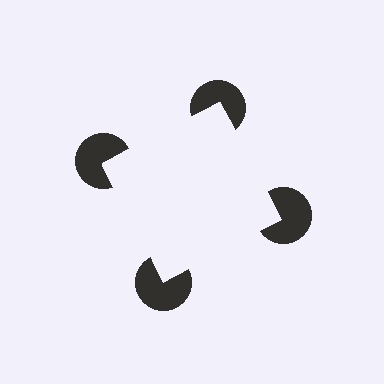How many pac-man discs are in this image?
There are 4 — one at each vertex of the illusory square.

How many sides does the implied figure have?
4 sides.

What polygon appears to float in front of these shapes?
An illusory square — its edges are inferred from the aligned wedge cuts in the pac-man discs, not physically drawn.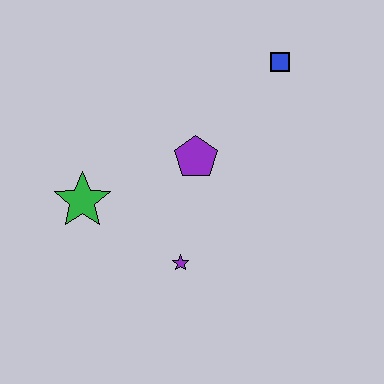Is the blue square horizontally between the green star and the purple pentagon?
No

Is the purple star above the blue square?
No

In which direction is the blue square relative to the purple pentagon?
The blue square is above the purple pentagon.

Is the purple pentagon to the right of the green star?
Yes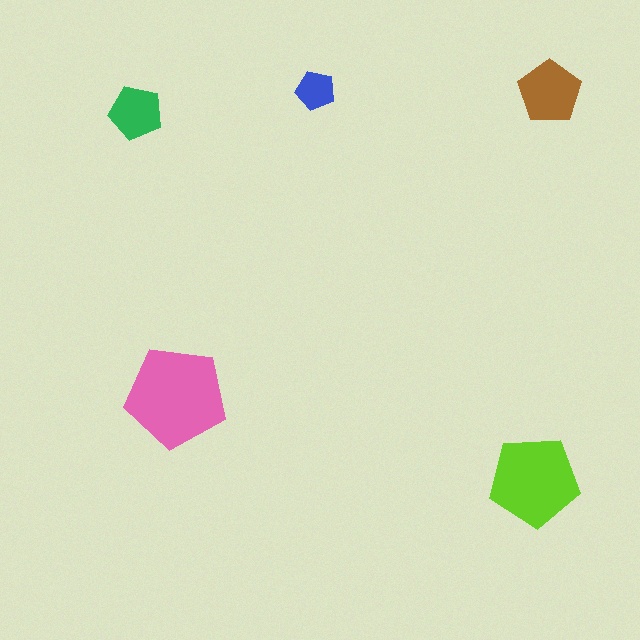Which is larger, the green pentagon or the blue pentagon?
The green one.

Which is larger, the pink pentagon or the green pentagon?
The pink one.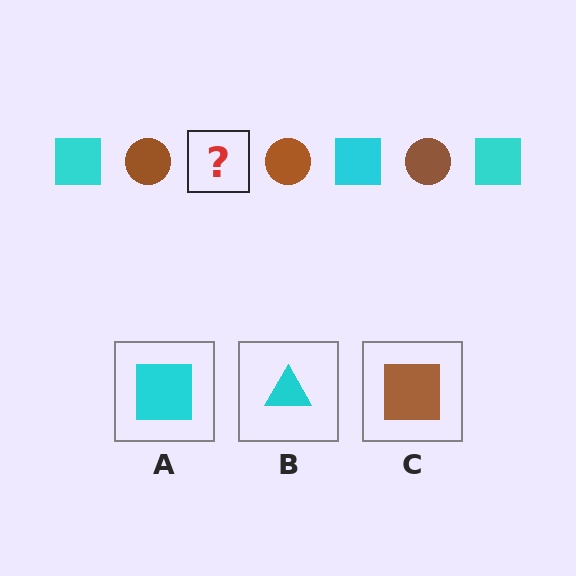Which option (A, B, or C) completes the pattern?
A.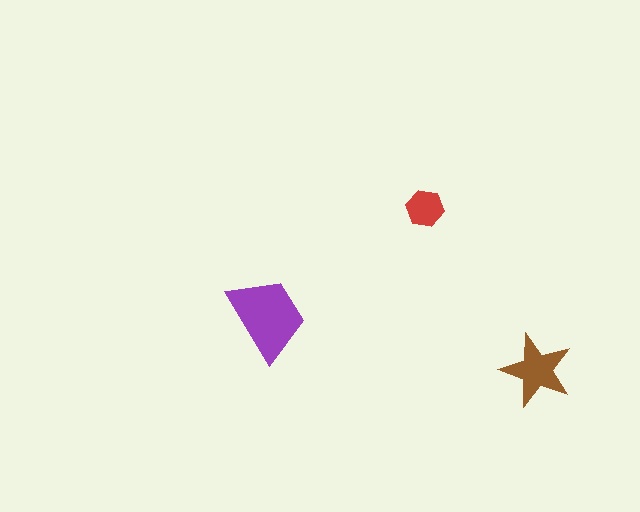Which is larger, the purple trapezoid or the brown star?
The purple trapezoid.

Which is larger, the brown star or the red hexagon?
The brown star.